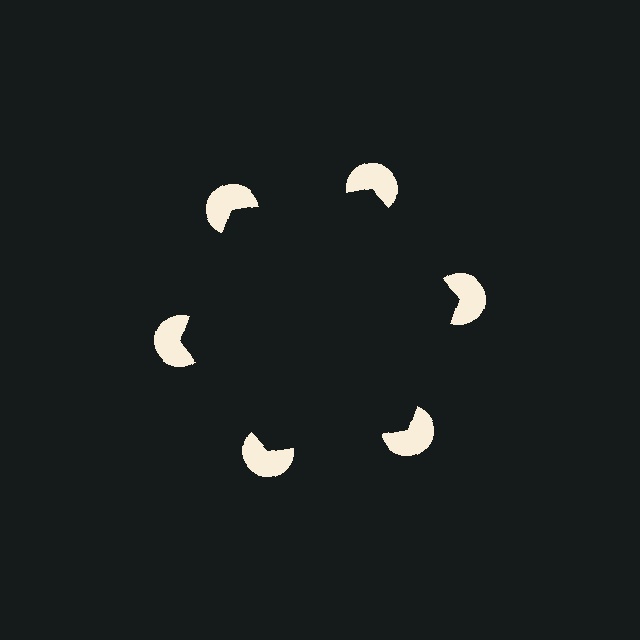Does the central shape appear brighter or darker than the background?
It typically appears slightly darker than the background, even though no actual brightness change is drawn.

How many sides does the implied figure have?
6 sides.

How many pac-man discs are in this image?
There are 6 — one at each vertex of the illusory hexagon.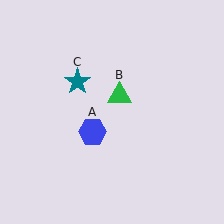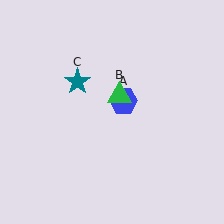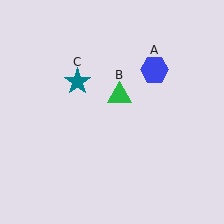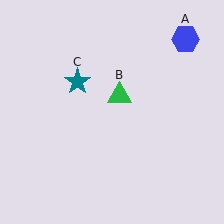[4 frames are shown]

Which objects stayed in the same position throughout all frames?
Green triangle (object B) and teal star (object C) remained stationary.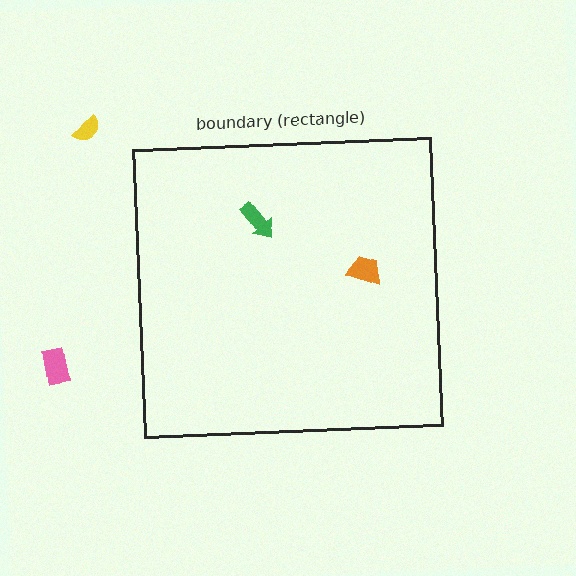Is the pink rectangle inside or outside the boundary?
Outside.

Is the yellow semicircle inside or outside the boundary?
Outside.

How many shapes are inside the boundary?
2 inside, 2 outside.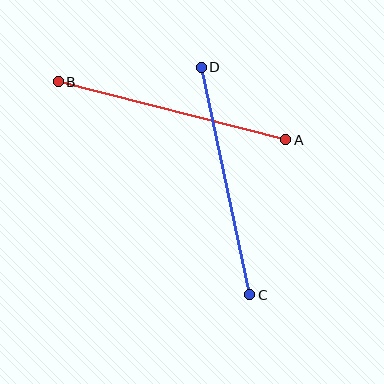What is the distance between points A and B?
The distance is approximately 235 pixels.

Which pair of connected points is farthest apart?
Points A and B are farthest apart.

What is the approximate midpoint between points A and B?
The midpoint is at approximately (172, 111) pixels.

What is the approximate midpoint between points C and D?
The midpoint is at approximately (226, 181) pixels.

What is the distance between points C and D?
The distance is approximately 232 pixels.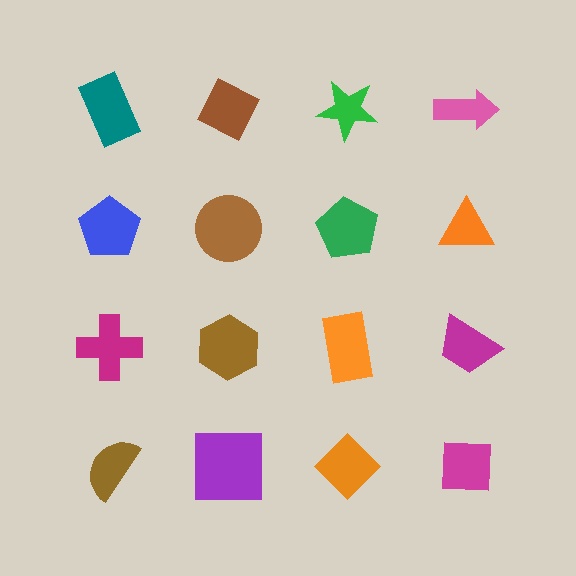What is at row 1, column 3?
A green star.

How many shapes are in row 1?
4 shapes.